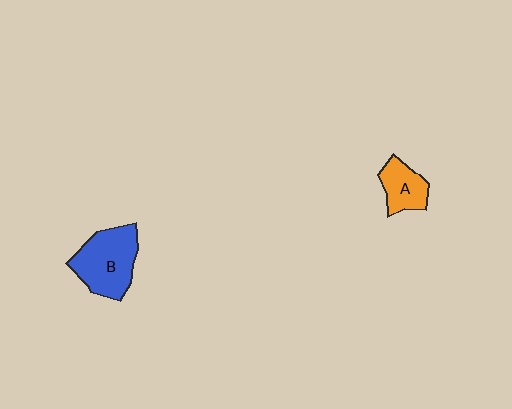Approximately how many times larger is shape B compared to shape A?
Approximately 1.8 times.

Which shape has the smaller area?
Shape A (orange).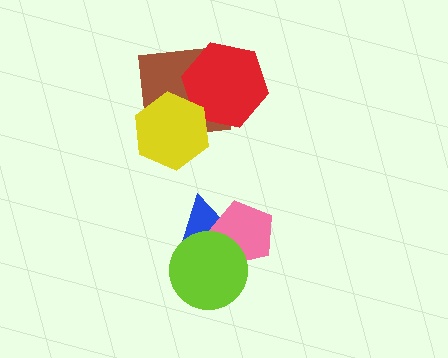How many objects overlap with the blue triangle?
2 objects overlap with the blue triangle.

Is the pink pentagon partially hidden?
Yes, it is partially covered by another shape.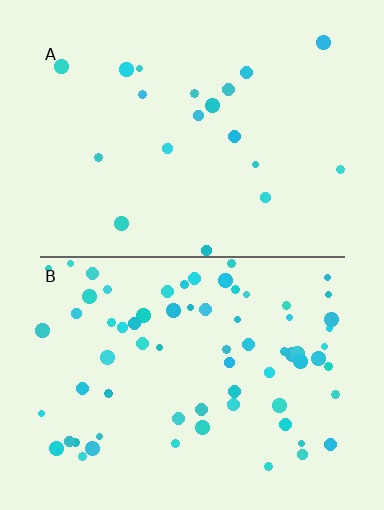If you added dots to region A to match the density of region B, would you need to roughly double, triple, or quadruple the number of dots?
Approximately quadruple.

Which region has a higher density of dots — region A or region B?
B (the bottom).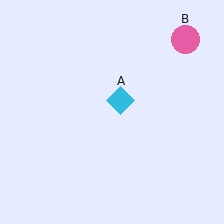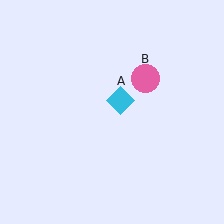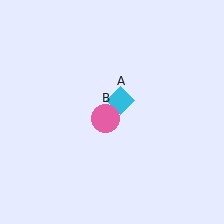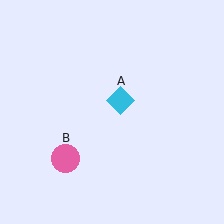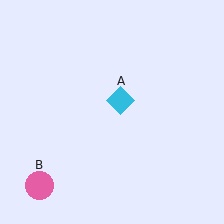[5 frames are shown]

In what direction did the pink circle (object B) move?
The pink circle (object B) moved down and to the left.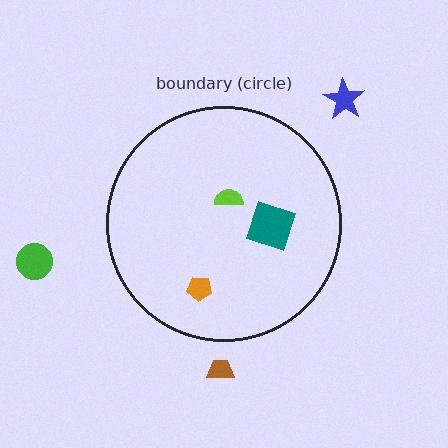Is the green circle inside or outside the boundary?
Outside.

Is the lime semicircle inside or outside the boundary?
Inside.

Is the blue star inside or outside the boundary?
Outside.